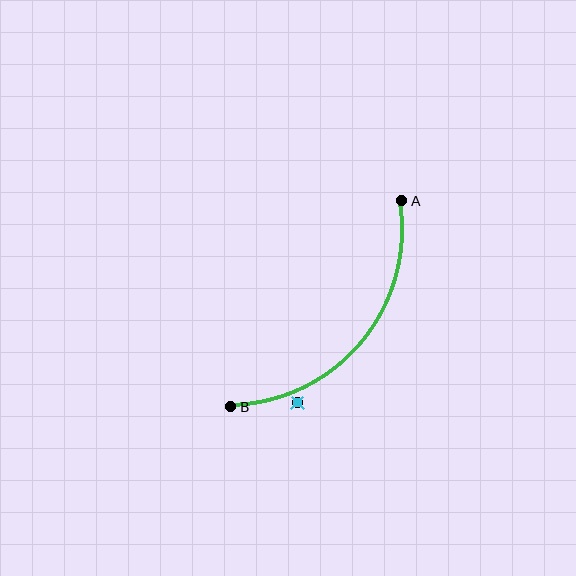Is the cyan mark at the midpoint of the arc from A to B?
No — the cyan mark does not lie on the arc at all. It sits slightly outside the curve.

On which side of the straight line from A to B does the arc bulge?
The arc bulges below and to the right of the straight line connecting A and B.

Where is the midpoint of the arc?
The arc midpoint is the point on the curve farthest from the straight line joining A and B. It sits below and to the right of that line.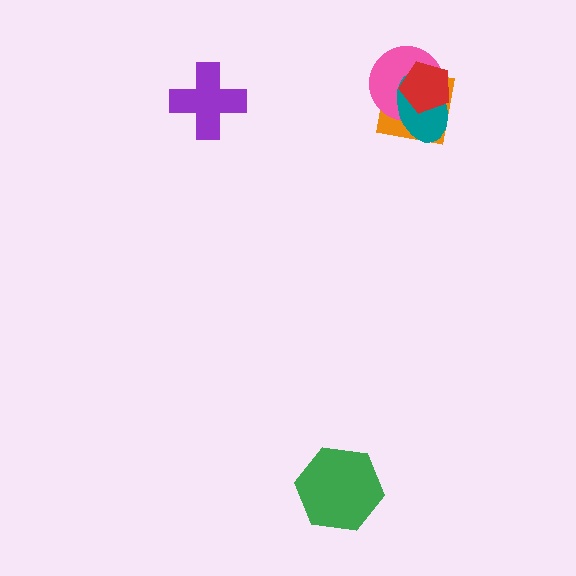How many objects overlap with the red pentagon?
3 objects overlap with the red pentagon.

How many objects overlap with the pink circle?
3 objects overlap with the pink circle.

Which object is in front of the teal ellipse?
The red pentagon is in front of the teal ellipse.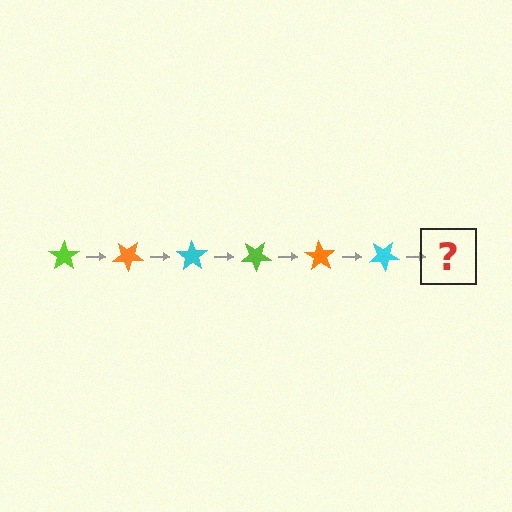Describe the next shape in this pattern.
It should be a lime star, rotated 210 degrees from the start.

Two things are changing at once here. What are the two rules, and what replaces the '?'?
The two rules are that it rotates 35 degrees each step and the color cycles through lime, orange, and cyan. The '?' should be a lime star, rotated 210 degrees from the start.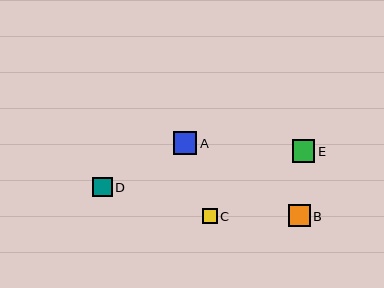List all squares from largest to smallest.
From largest to smallest: A, E, B, D, C.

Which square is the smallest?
Square C is the smallest with a size of approximately 15 pixels.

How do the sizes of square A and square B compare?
Square A and square B are approximately the same size.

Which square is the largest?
Square A is the largest with a size of approximately 23 pixels.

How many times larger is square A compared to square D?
Square A is approximately 1.2 times the size of square D.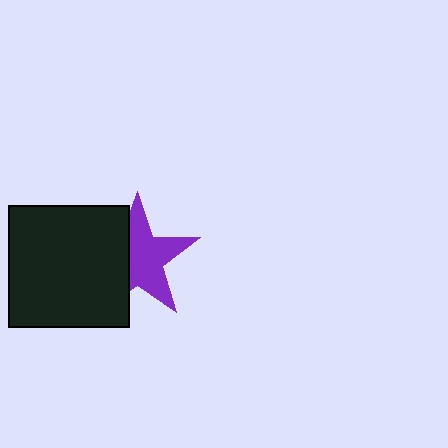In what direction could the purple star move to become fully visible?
The purple star could move right. That would shift it out from behind the black square entirely.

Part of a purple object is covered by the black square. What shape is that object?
It is a star.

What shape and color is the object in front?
The object in front is a black square.